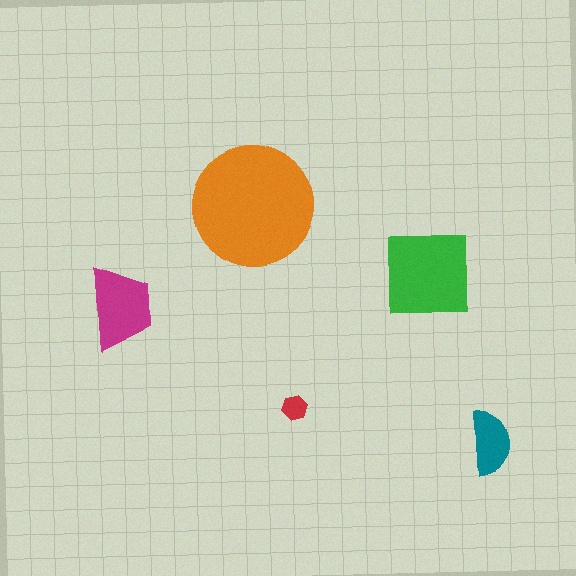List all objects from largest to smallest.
The orange circle, the green square, the magenta trapezoid, the teal semicircle, the red hexagon.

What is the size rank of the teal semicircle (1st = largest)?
4th.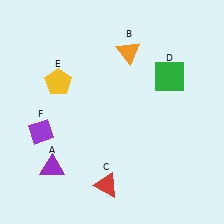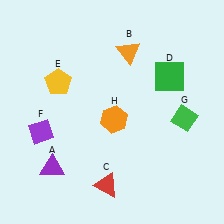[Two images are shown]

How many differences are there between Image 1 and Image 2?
There are 2 differences between the two images.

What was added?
A green diamond (G), an orange hexagon (H) were added in Image 2.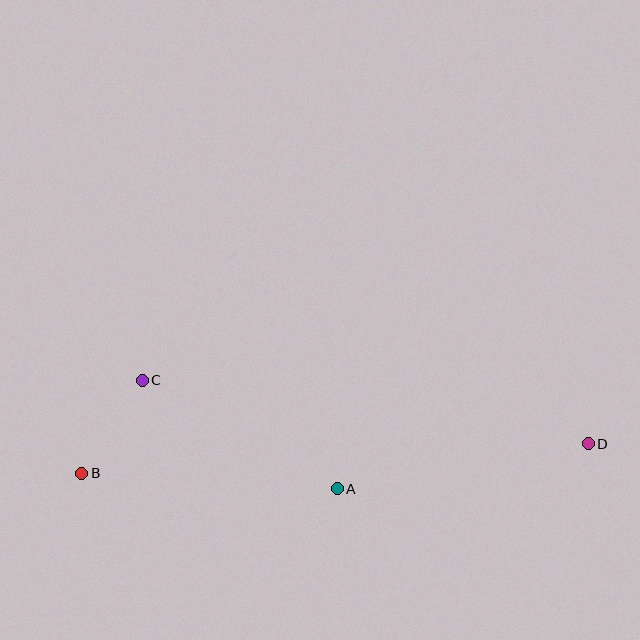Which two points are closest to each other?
Points B and C are closest to each other.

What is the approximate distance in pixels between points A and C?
The distance between A and C is approximately 223 pixels.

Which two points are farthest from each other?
Points B and D are farthest from each other.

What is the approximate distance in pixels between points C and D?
The distance between C and D is approximately 451 pixels.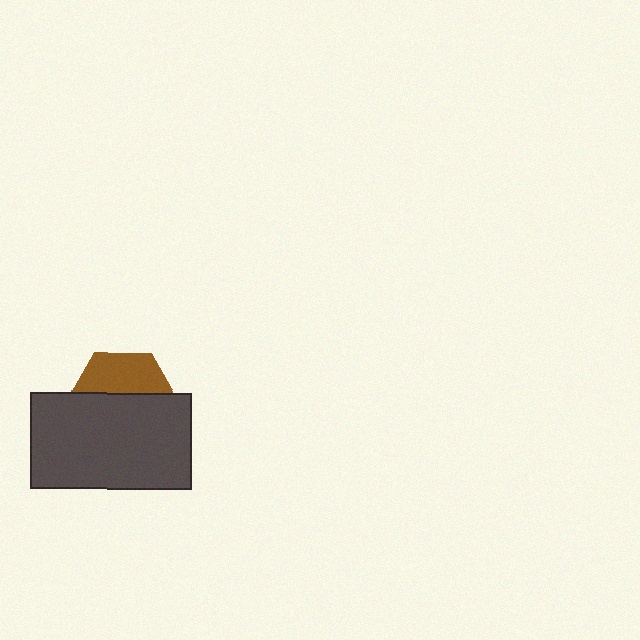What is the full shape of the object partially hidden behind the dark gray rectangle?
The partially hidden object is a brown hexagon.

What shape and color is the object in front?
The object in front is a dark gray rectangle.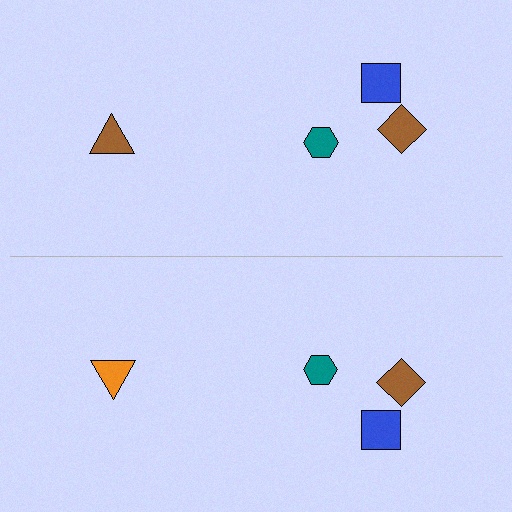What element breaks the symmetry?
The orange triangle on the bottom side breaks the symmetry — its mirror counterpart is brown.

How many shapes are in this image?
There are 8 shapes in this image.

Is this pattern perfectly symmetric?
No, the pattern is not perfectly symmetric. The orange triangle on the bottom side breaks the symmetry — its mirror counterpart is brown.